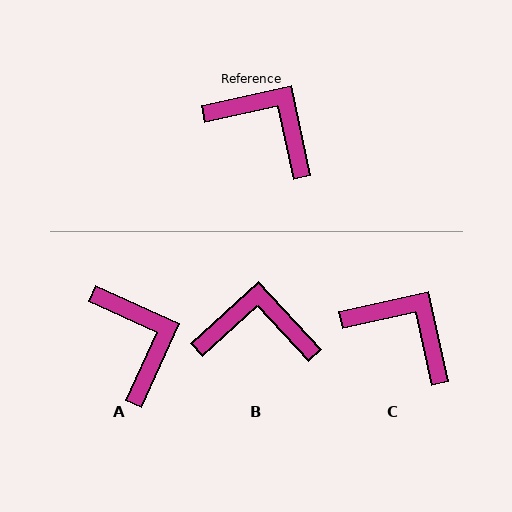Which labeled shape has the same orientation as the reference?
C.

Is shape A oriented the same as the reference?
No, it is off by about 37 degrees.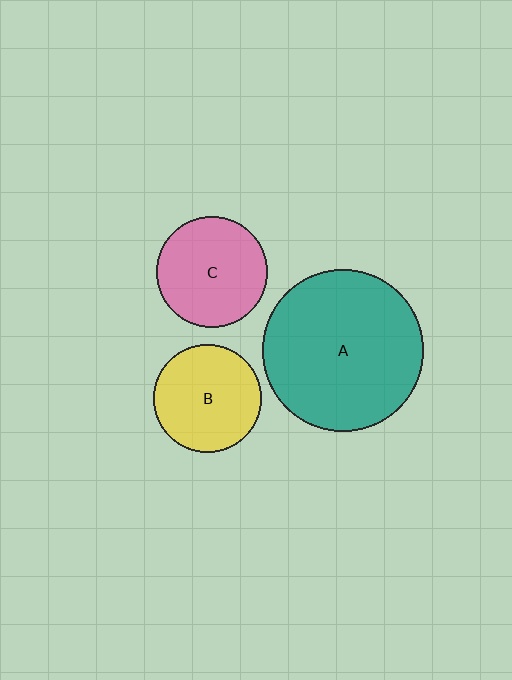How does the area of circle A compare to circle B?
Approximately 2.2 times.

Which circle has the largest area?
Circle A (teal).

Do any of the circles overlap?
No, none of the circles overlap.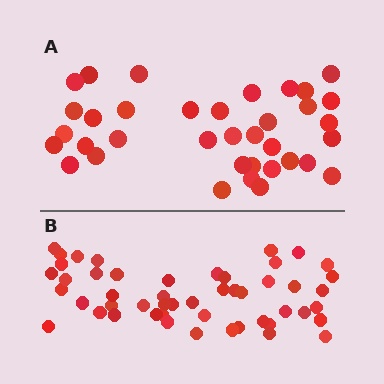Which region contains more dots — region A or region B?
Region B (the bottom region) has more dots.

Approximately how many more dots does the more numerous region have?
Region B has approximately 15 more dots than region A.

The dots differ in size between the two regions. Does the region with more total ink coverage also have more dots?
No. Region A has more total ink coverage because its dots are larger, but region B actually contains more individual dots. Total area can be misleading — the number of items is what matters here.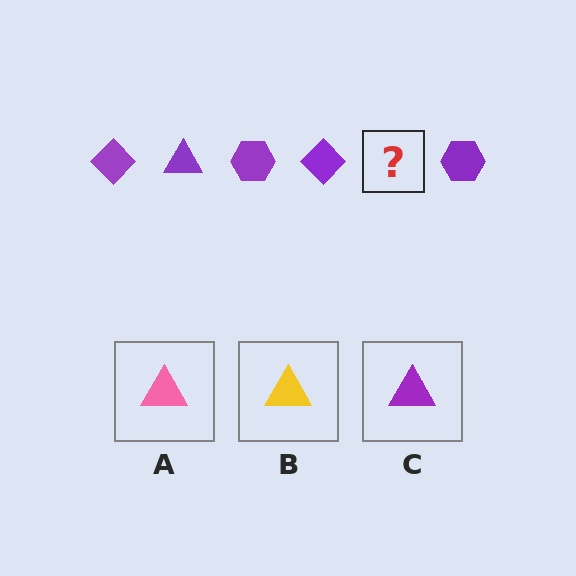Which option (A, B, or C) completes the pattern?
C.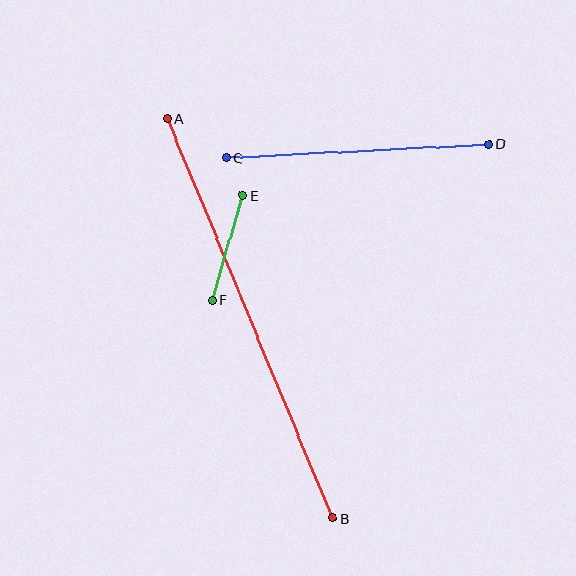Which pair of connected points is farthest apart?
Points A and B are farthest apart.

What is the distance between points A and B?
The distance is approximately 433 pixels.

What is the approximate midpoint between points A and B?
The midpoint is at approximately (250, 319) pixels.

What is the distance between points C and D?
The distance is approximately 263 pixels.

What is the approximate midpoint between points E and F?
The midpoint is at approximately (227, 248) pixels.